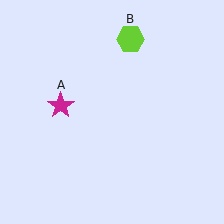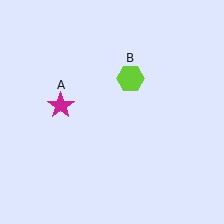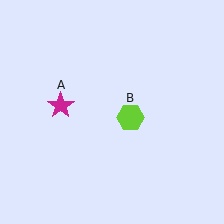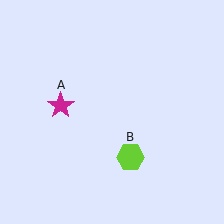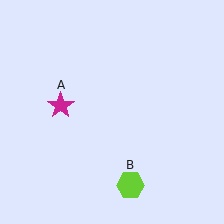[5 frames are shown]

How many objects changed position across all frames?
1 object changed position: lime hexagon (object B).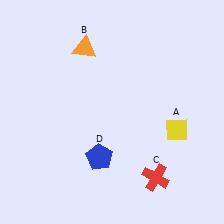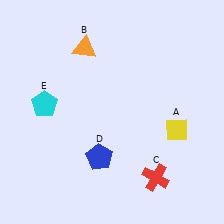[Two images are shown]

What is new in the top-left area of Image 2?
A cyan pentagon (E) was added in the top-left area of Image 2.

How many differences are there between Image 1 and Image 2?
There is 1 difference between the two images.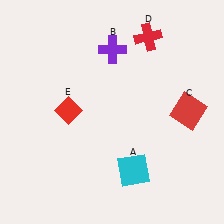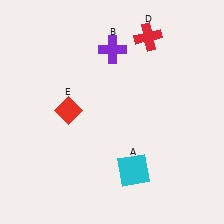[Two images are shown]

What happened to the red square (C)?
The red square (C) was removed in Image 2. It was in the top-right area of Image 1.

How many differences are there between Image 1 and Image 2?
There is 1 difference between the two images.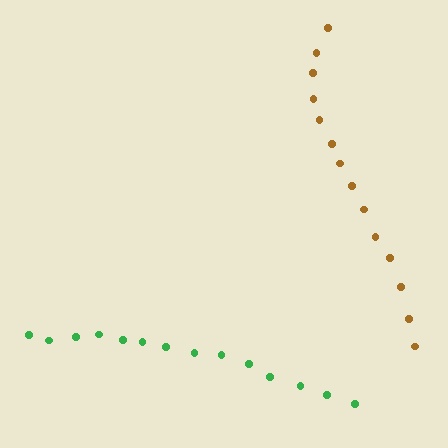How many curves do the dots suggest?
There are 2 distinct paths.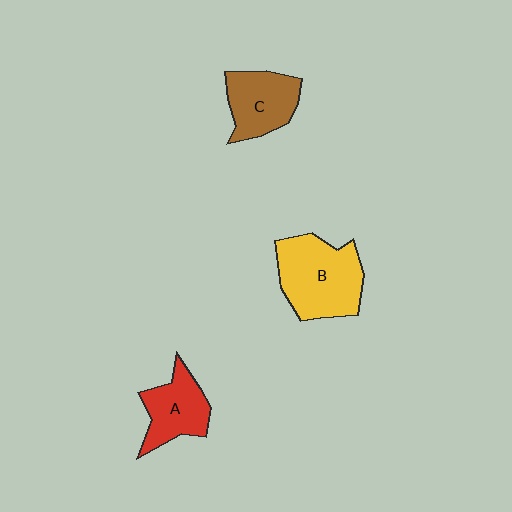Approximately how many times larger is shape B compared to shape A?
Approximately 1.5 times.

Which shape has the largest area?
Shape B (yellow).